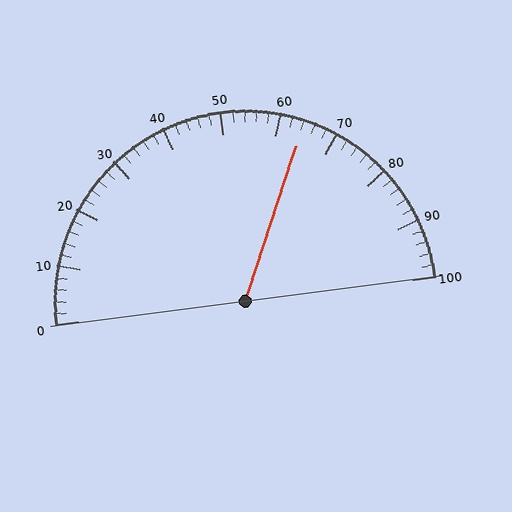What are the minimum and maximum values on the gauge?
The gauge ranges from 0 to 100.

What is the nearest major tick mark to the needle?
The nearest major tick mark is 60.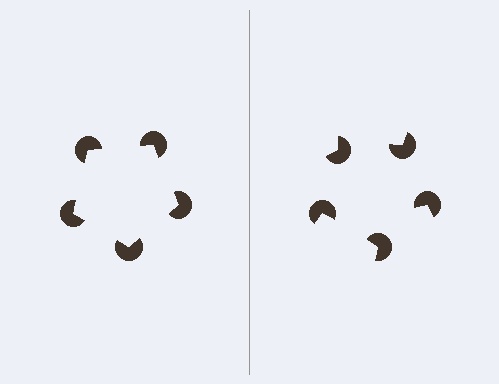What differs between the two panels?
The pac-man discs are positioned identically on both sides; only the wedge orientations differ. On the left they align to a pentagon; on the right they are misaligned.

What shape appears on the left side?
An illusory pentagon.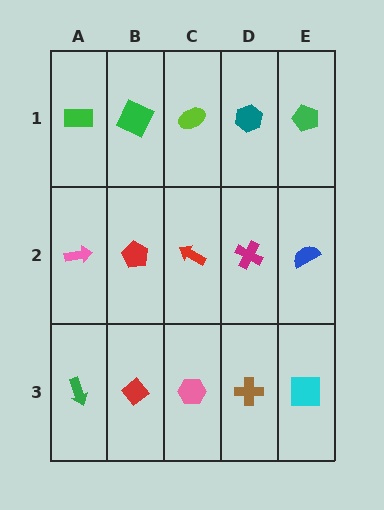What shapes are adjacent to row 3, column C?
A red arrow (row 2, column C), a red diamond (row 3, column B), a brown cross (row 3, column D).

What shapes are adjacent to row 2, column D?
A teal hexagon (row 1, column D), a brown cross (row 3, column D), a red arrow (row 2, column C), a blue semicircle (row 2, column E).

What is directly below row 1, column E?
A blue semicircle.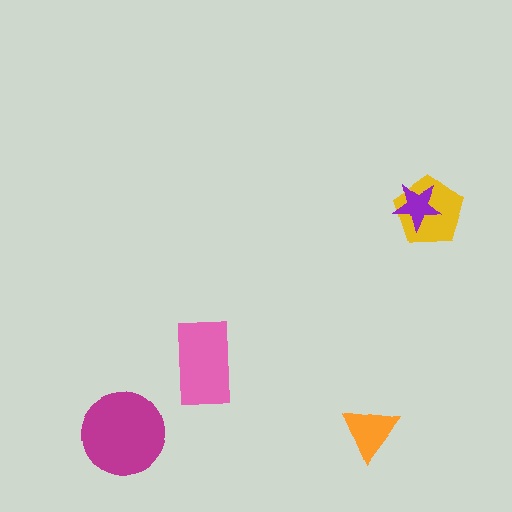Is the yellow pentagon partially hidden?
Yes, it is partially covered by another shape.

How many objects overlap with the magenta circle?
0 objects overlap with the magenta circle.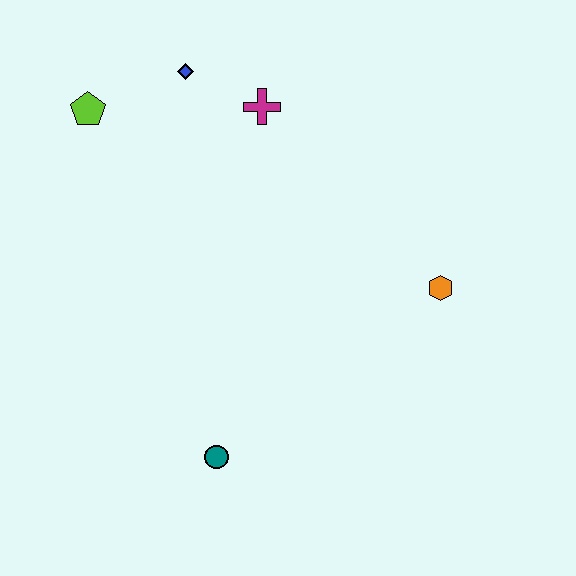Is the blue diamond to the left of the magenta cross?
Yes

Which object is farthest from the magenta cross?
The teal circle is farthest from the magenta cross.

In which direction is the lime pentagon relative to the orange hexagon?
The lime pentagon is to the left of the orange hexagon.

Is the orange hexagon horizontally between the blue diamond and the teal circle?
No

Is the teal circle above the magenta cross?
No